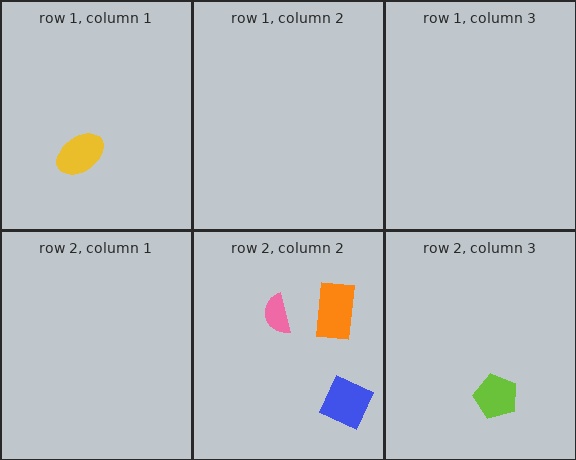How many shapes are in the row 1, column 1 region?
1.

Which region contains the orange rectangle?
The row 2, column 2 region.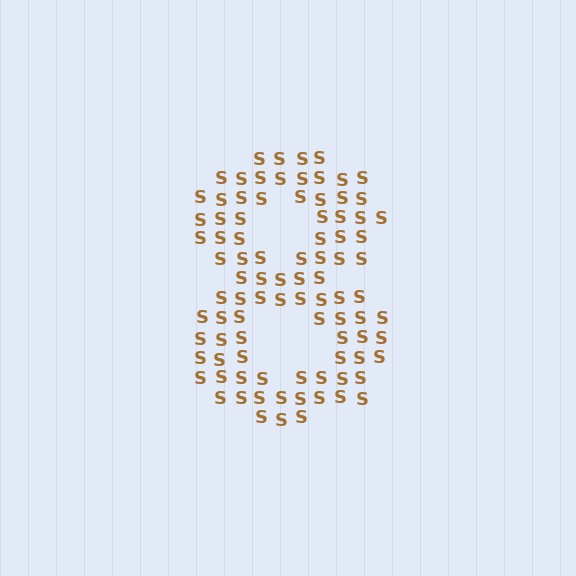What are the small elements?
The small elements are letter S's.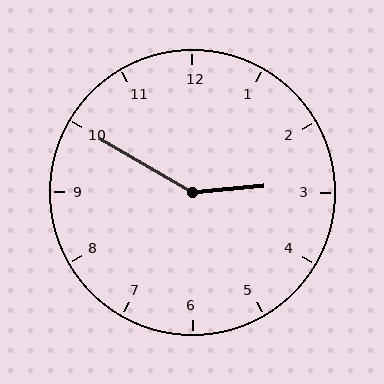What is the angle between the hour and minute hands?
Approximately 145 degrees.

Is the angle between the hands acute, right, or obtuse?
It is obtuse.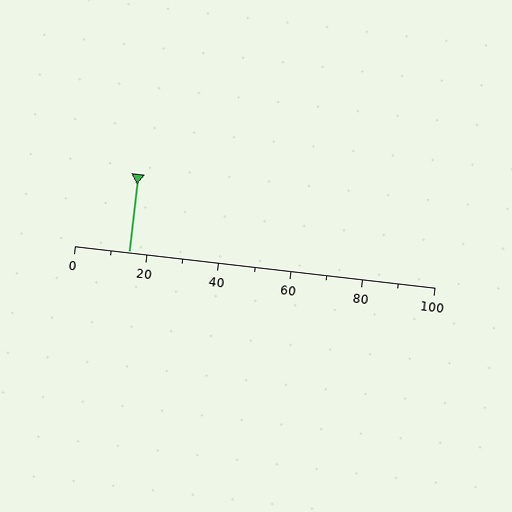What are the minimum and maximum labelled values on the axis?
The axis runs from 0 to 100.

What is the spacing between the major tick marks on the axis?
The major ticks are spaced 20 apart.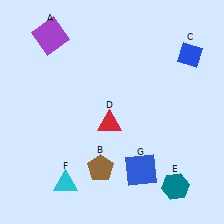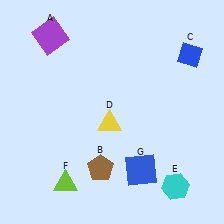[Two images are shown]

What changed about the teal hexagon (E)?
In Image 1, E is teal. In Image 2, it changed to cyan.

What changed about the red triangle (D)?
In Image 1, D is red. In Image 2, it changed to yellow.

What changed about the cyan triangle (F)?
In Image 1, F is cyan. In Image 2, it changed to lime.